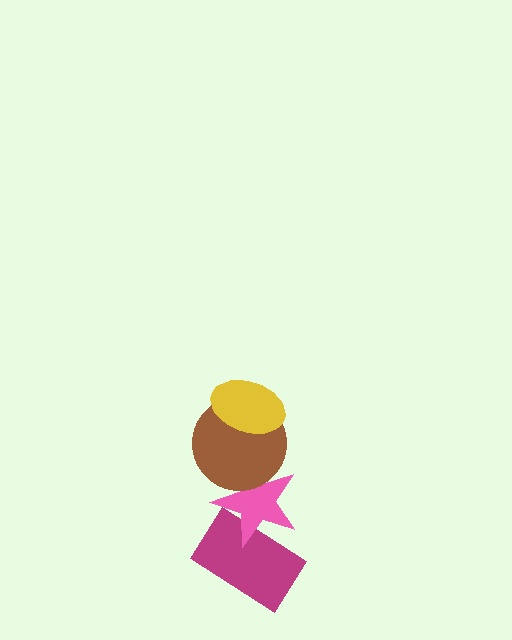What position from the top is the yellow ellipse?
The yellow ellipse is 1st from the top.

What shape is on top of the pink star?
The brown circle is on top of the pink star.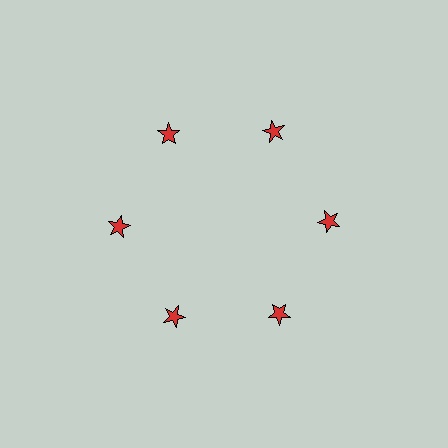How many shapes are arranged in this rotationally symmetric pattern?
There are 6 shapes, arranged in 6 groups of 1.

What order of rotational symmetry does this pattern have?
This pattern has 6-fold rotational symmetry.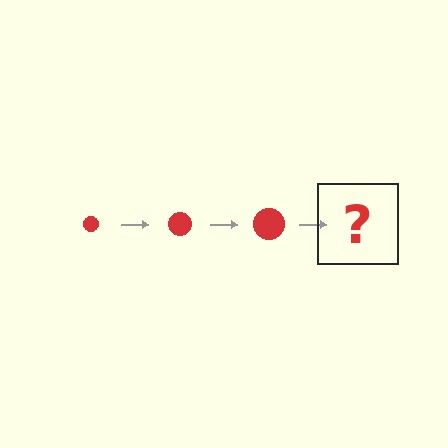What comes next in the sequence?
The next element should be a red circle, larger than the previous one.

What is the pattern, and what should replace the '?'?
The pattern is that the circle gets progressively larger each step. The '?' should be a red circle, larger than the previous one.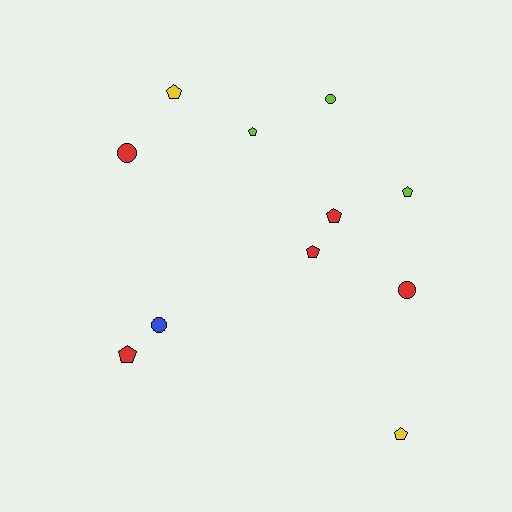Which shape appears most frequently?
Pentagon, with 7 objects.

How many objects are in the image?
There are 11 objects.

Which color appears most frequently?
Red, with 5 objects.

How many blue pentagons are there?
There are no blue pentagons.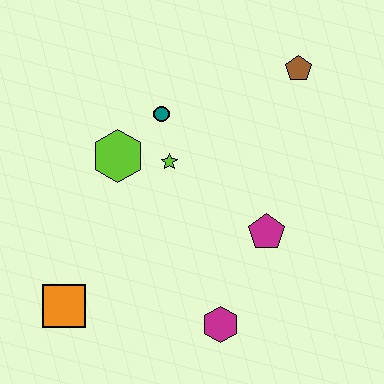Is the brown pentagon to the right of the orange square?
Yes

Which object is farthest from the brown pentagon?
The orange square is farthest from the brown pentagon.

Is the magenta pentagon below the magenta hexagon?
No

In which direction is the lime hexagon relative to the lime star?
The lime hexagon is to the left of the lime star.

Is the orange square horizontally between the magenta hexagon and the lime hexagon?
No